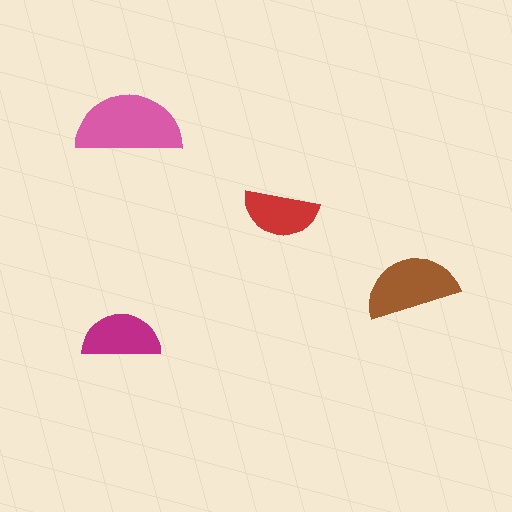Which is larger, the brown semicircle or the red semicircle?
The brown one.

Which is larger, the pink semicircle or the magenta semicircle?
The pink one.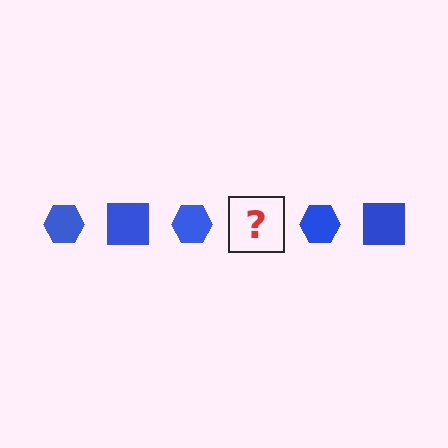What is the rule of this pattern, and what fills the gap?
The rule is that the pattern cycles through hexagon, square shapes in blue. The gap should be filled with a blue square.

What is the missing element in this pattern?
The missing element is a blue square.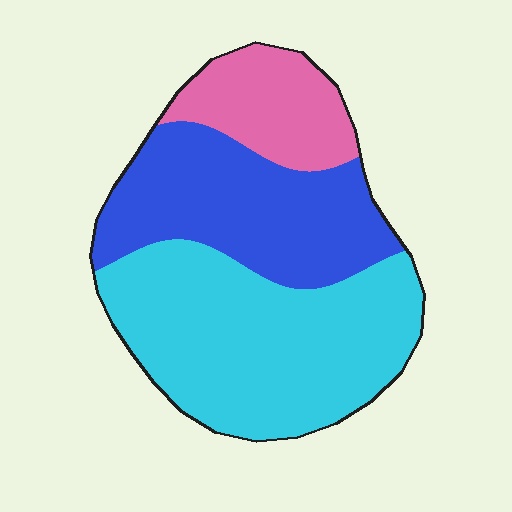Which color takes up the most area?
Cyan, at roughly 50%.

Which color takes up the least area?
Pink, at roughly 15%.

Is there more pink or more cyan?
Cyan.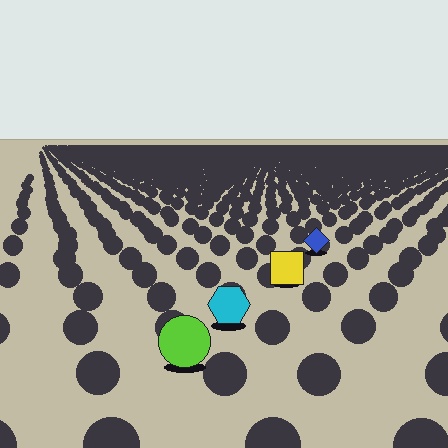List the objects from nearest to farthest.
From nearest to farthest: the lime circle, the cyan hexagon, the yellow square, the blue diamond.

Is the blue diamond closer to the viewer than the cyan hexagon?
No. The cyan hexagon is closer — you can tell from the texture gradient: the ground texture is coarser near it.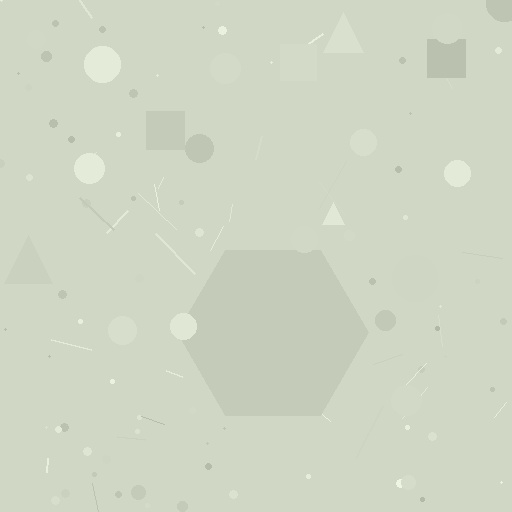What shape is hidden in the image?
A hexagon is hidden in the image.